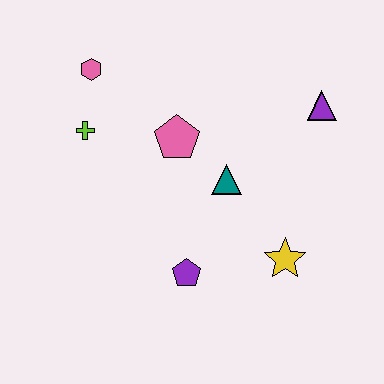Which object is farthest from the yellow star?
The pink hexagon is farthest from the yellow star.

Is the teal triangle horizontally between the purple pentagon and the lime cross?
No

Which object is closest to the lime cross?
The pink hexagon is closest to the lime cross.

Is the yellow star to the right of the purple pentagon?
Yes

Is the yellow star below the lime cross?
Yes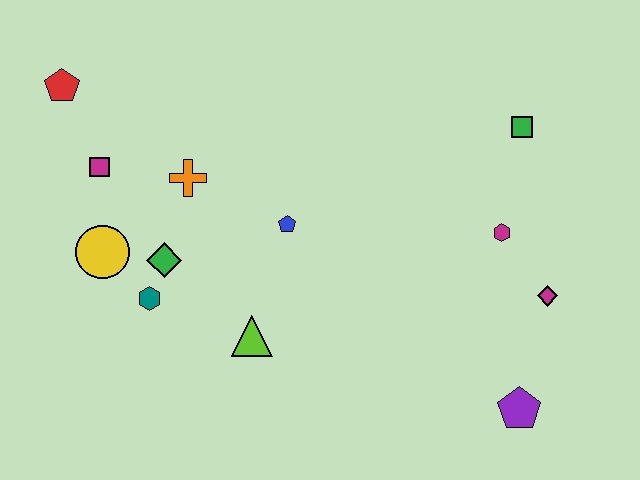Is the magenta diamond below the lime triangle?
No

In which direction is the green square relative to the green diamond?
The green square is to the right of the green diamond.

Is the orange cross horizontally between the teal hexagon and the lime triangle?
Yes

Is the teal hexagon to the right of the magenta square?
Yes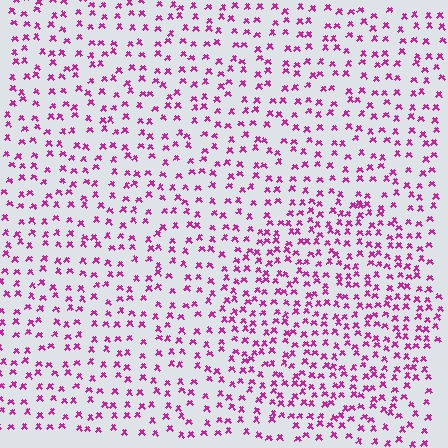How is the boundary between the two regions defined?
The boundary is defined by a change in element density (approximately 1.6x ratio). All elements are the same color, size, and shape.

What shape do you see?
I see a circle.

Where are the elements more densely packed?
The elements are more densely packed inside the circle boundary.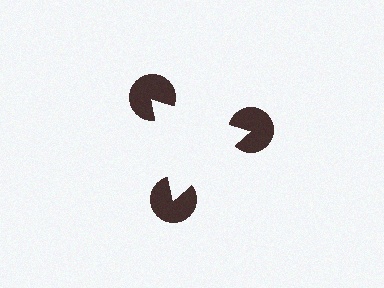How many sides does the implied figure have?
3 sides.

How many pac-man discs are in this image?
There are 3 — one at each vertex of the illusory triangle.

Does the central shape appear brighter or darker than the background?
It typically appears slightly brighter than the background, even though no actual brightness change is drawn.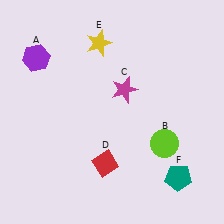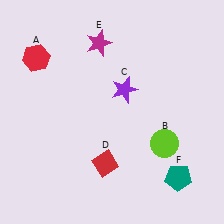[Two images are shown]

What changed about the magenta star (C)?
In Image 1, C is magenta. In Image 2, it changed to purple.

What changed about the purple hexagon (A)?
In Image 1, A is purple. In Image 2, it changed to red.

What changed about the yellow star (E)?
In Image 1, E is yellow. In Image 2, it changed to magenta.